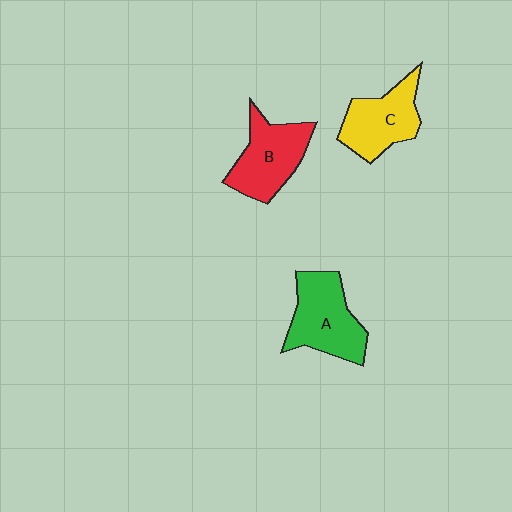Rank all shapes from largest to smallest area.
From largest to smallest: A (green), B (red), C (yellow).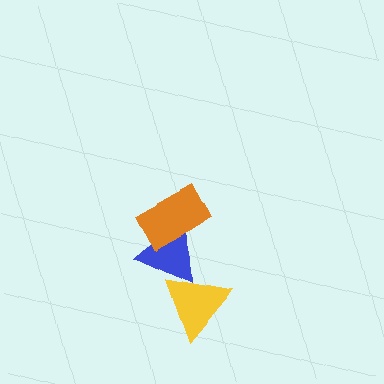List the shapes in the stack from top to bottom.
From top to bottom: the orange rectangle, the blue triangle, the yellow triangle.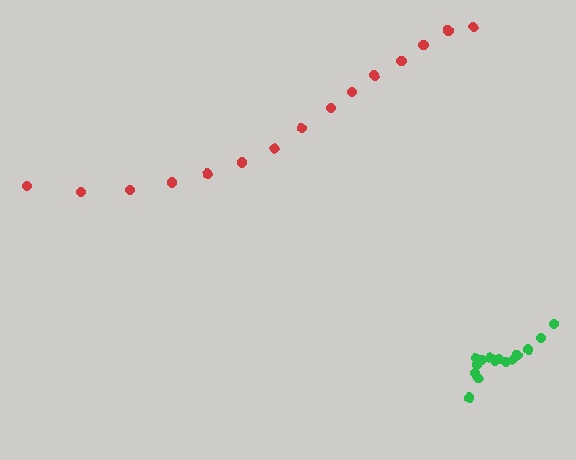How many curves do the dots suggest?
There are 2 distinct paths.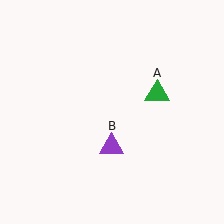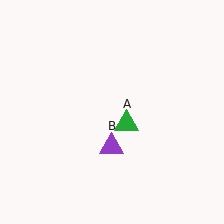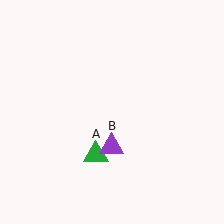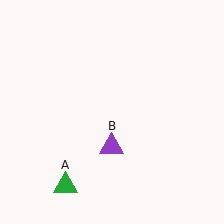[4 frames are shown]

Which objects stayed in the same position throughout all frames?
Purple triangle (object B) remained stationary.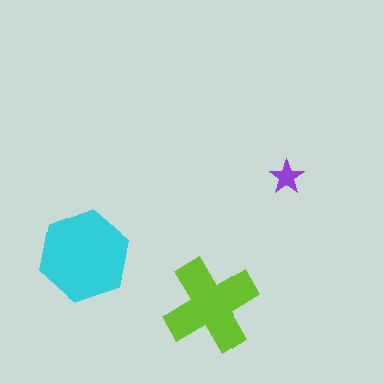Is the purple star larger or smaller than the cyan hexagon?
Smaller.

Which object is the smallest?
The purple star.